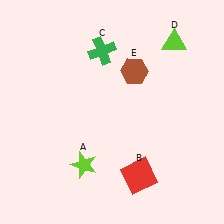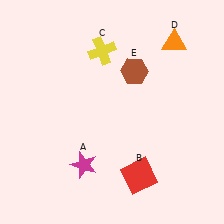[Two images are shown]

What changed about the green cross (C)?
In Image 1, C is green. In Image 2, it changed to yellow.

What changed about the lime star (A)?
In Image 1, A is lime. In Image 2, it changed to magenta.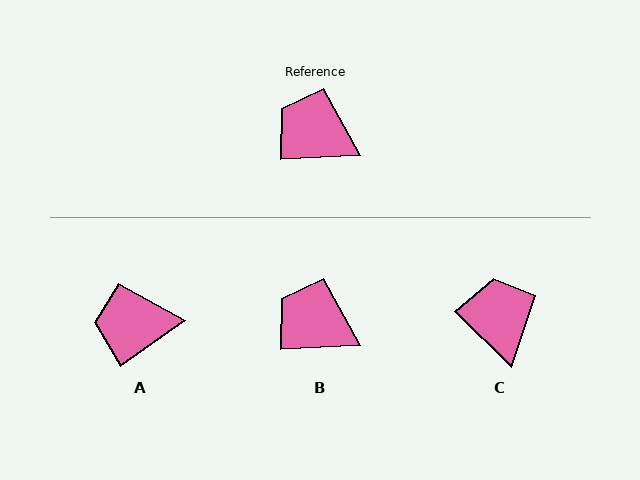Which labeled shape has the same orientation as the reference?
B.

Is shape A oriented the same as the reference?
No, it is off by about 32 degrees.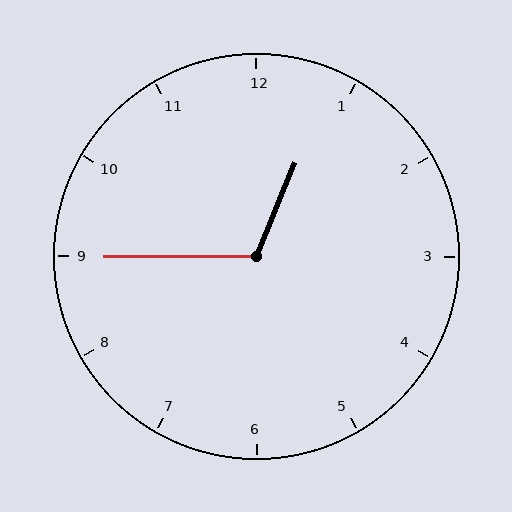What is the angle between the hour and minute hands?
Approximately 112 degrees.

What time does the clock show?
12:45.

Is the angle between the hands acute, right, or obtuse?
It is obtuse.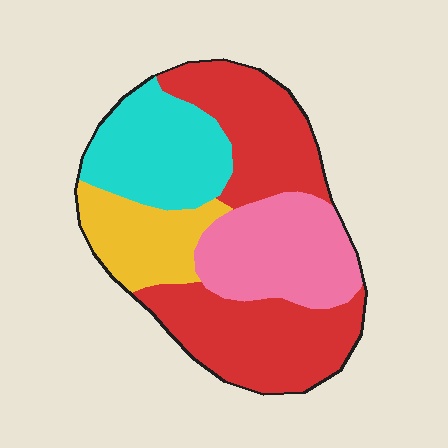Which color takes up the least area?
Yellow, at roughly 15%.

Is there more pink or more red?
Red.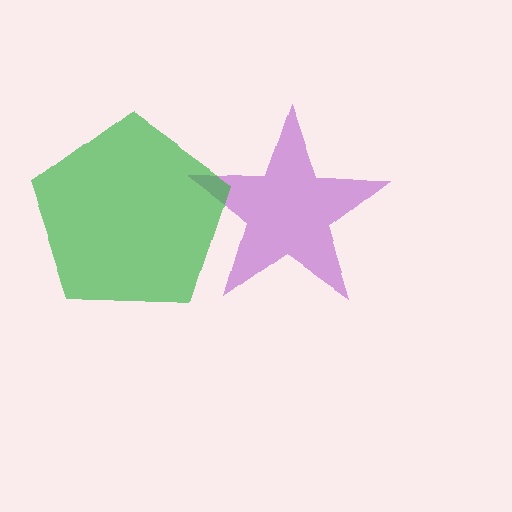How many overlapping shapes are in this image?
There are 2 overlapping shapes in the image.